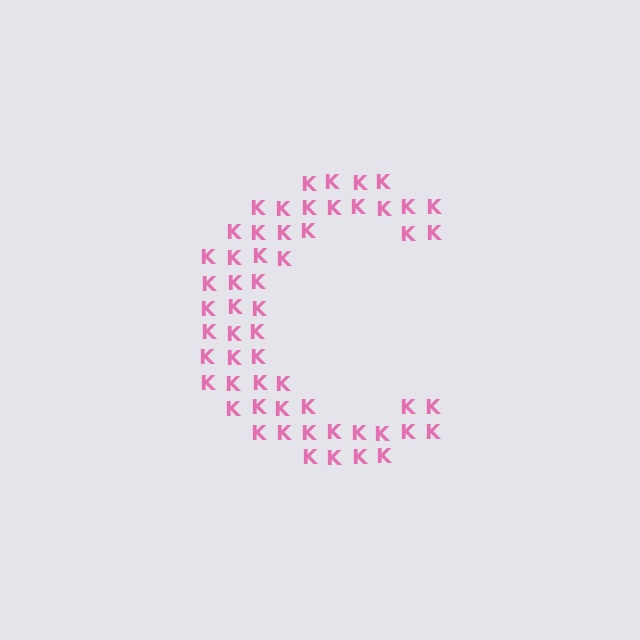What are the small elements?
The small elements are letter K's.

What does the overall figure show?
The overall figure shows the letter C.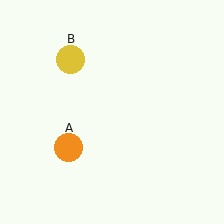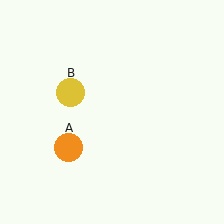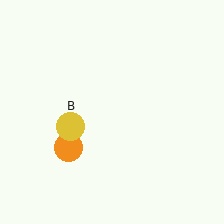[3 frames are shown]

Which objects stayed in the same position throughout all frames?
Orange circle (object A) remained stationary.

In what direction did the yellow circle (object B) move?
The yellow circle (object B) moved down.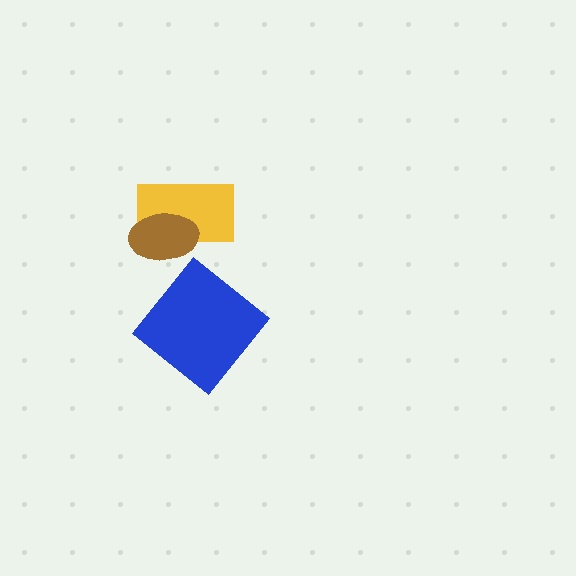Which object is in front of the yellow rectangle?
The brown ellipse is in front of the yellow rectangle.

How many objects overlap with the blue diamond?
0 objects overlap with the blue diamond.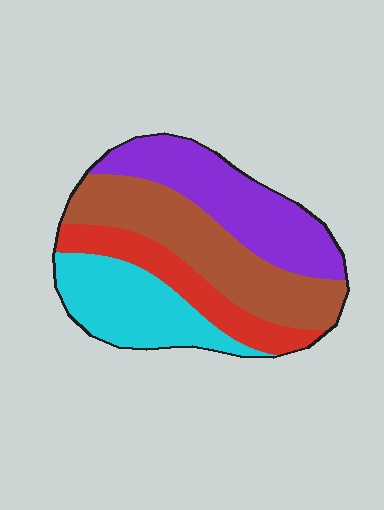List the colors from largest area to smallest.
From largest to smallest: brown, purple, cyan, red.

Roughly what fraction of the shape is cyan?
Cyan takes up about one quarter (1/4) of the shape.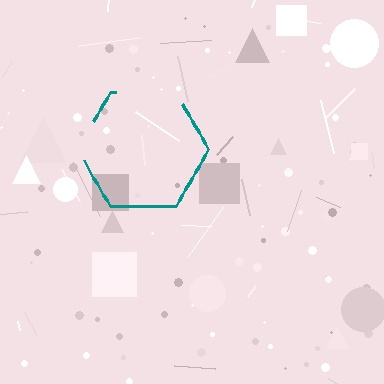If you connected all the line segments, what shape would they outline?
They would outline a hexagon.